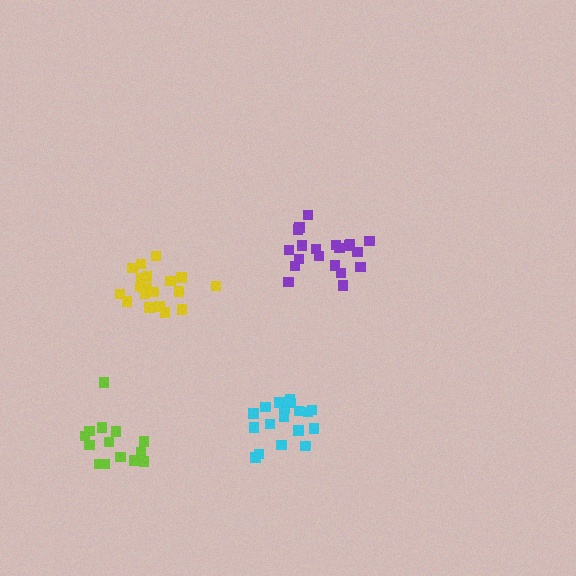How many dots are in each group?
Group 1: 20 dots, Group 2: 19 dots, Group 3: 19 dots, Group 4: 15 dots (73 total).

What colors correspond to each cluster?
The clusters are colored: purple, cyan, yellow, lime.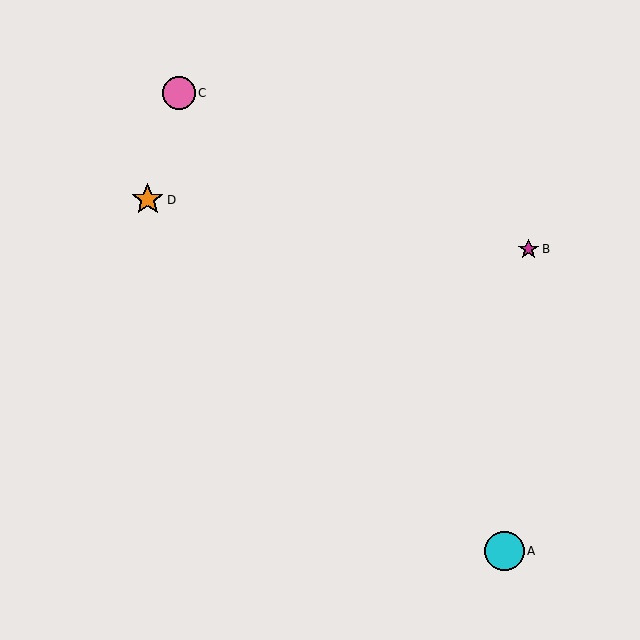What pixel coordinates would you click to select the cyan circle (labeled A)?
Click at (505, 551) to select the cyan circle A.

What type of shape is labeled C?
Shape C is a pink circle.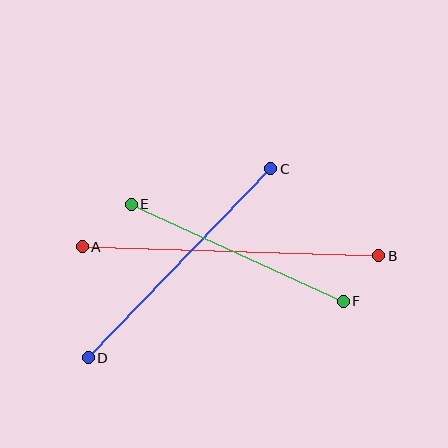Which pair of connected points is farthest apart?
Points A and B are farthest apart.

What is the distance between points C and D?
The distance is approximately 263 pixels.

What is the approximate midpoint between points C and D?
The midpoint is at approximately (180, 263) pixels.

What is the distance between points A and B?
The distance is approximately 297 pixels.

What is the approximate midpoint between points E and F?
The midpoint is at approximately (237, 253) pixels.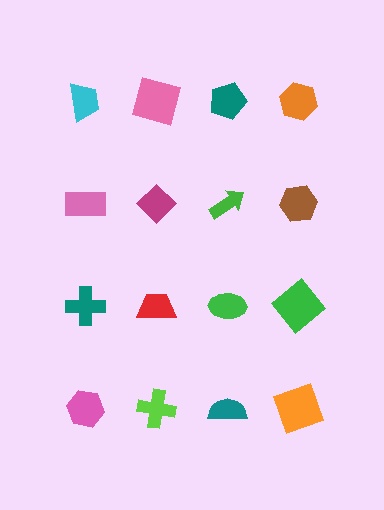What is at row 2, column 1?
A pink rectangle.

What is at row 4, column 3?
A teal semicircle.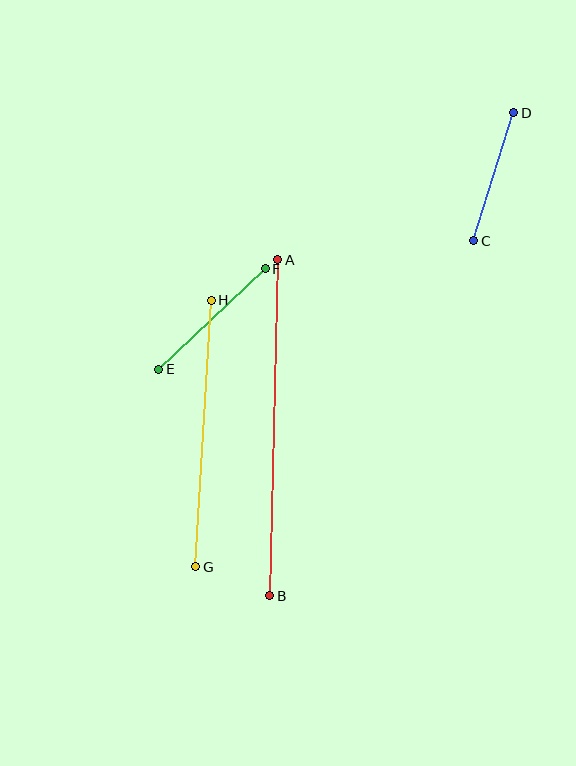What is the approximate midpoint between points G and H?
The midpoint is at approximately (204, 434) pixels.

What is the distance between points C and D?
The distance is approximately 134 pixels.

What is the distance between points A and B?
The distance is approximately 336 pixels.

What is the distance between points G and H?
The distance is approximately 267 pixels.